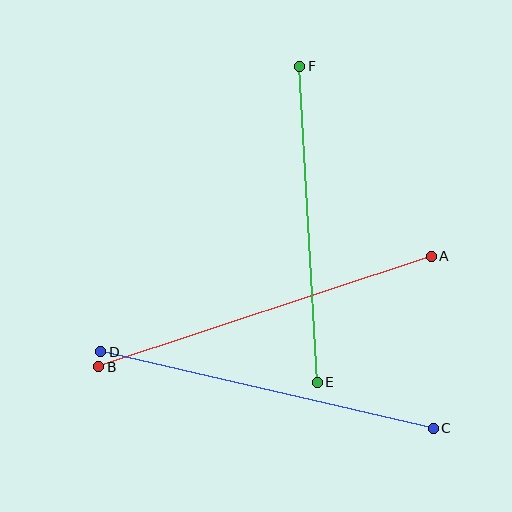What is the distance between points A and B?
The distance is approximately 350 pixels.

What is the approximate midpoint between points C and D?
The midpoint is at approximately (267, 390) pixels.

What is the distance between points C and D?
The distance is approximately 341 pixels.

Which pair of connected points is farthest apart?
Points A and B are farthest apart.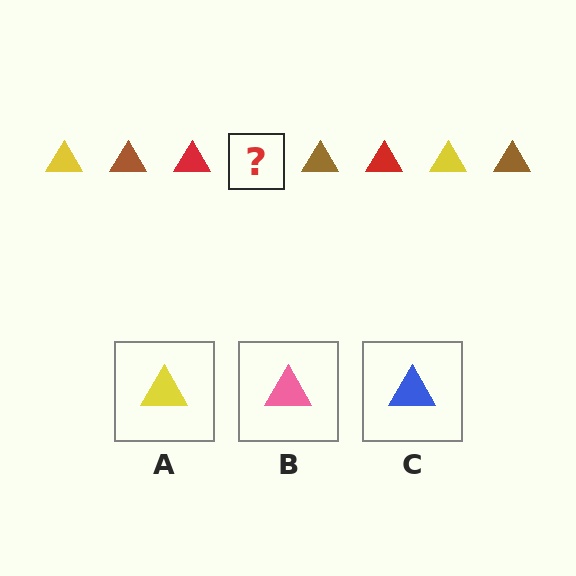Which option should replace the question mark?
Option A.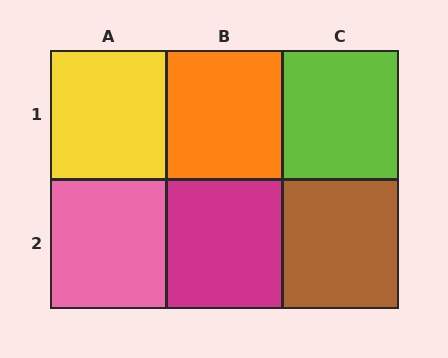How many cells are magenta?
1 cell is magenta.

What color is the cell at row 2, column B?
Magenta.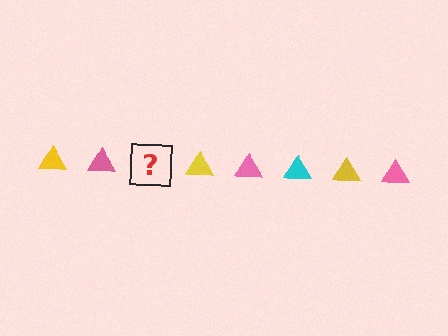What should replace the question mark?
The question mark should be replaced with a cyan triangle.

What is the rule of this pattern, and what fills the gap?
The rule is that the pattern cycles through yellow, pink, cyan triangles. The gap should be filled with a cyan triangle.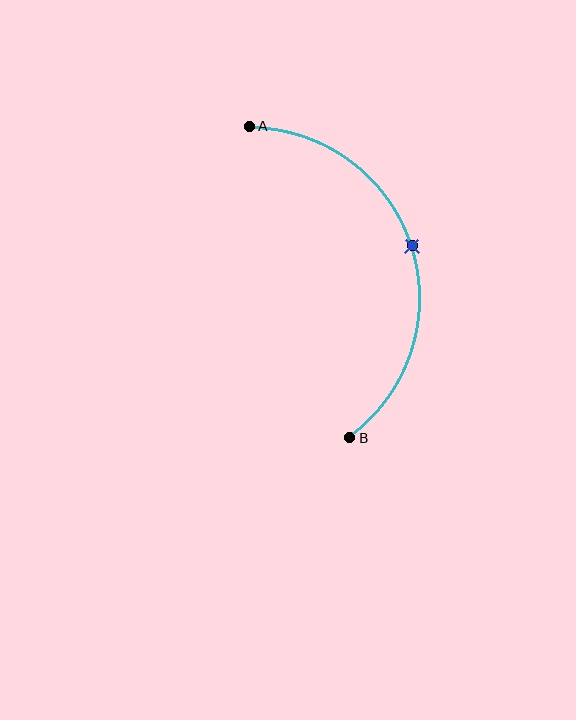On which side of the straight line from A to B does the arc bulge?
The arc bulges to the right of the straight line connecting A and B.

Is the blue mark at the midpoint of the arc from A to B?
Yes. The blue mark lies on the arc at equal arc-length from both A and B — it is the arc midpoint.